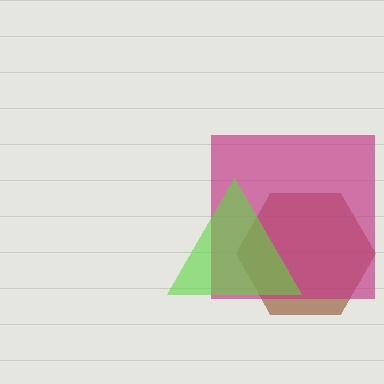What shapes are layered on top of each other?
The layered shapes are: a brown hexagon, a magenta square, a lime triangle.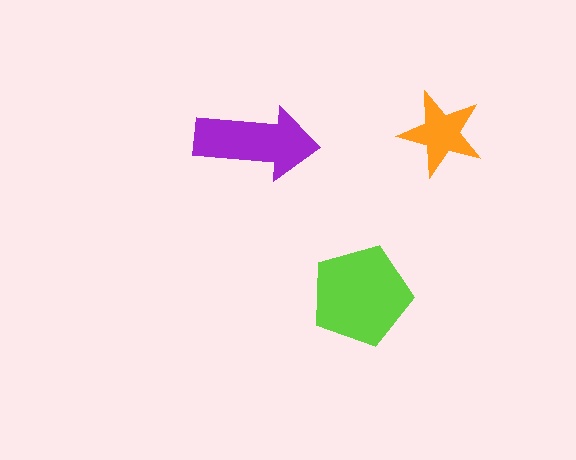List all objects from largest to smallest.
The lime pentagon, the purple arrow, the orange star.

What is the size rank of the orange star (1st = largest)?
3rd.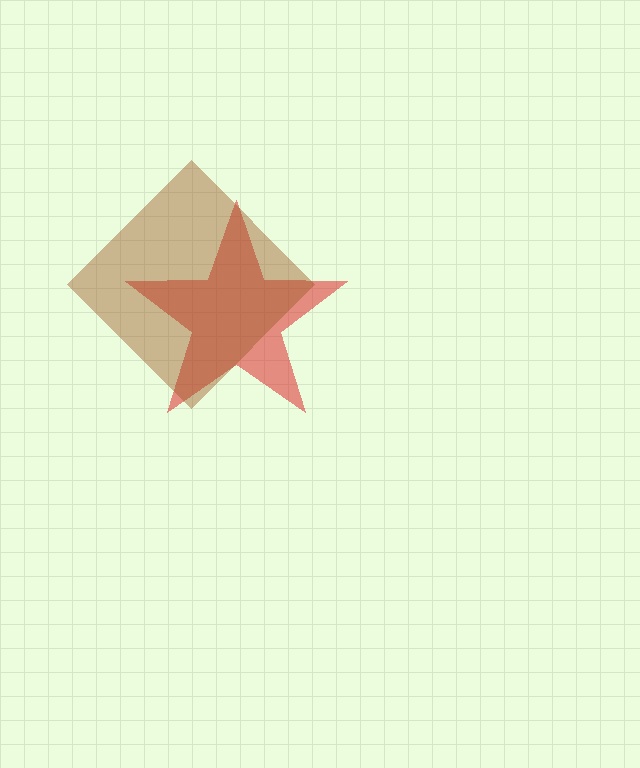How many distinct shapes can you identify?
There are 2 distinct shapes: a red star, a brown diamond.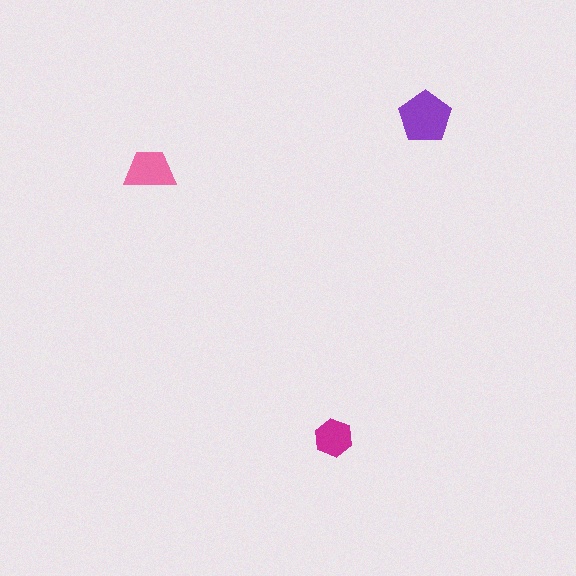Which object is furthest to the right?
The purple pentagon is rightmost.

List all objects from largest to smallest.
The purple pentagon, the pink trapezoid, the magenta hexagon.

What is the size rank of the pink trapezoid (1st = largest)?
2nd.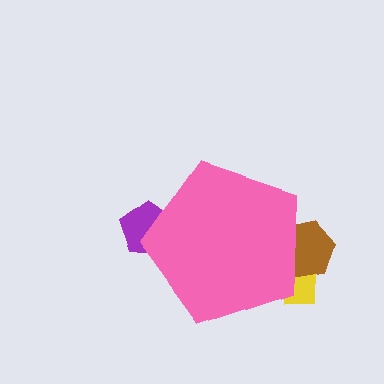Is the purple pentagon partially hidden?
Yes, the purple pentagon is partially hidden behind the pink pentagon.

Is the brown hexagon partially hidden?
Yes, the brown hexagon is partially hidden behind the pink pentagon.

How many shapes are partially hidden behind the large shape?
3 shapes are partially hidden.